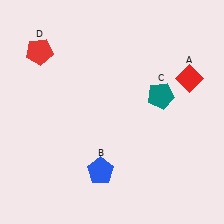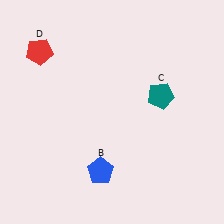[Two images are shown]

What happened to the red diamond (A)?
The red diamond (A) was removed in Image 2. It was in the top-right area of Image 1.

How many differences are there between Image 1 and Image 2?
There is 1 difference between the two images.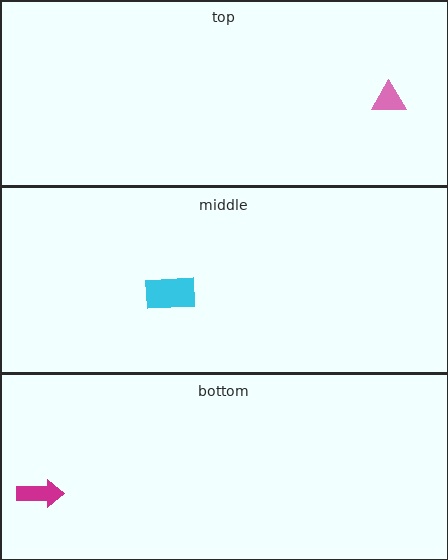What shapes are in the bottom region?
The magenta arrow.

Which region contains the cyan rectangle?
The middle region.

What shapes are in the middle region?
The cyan rectangle.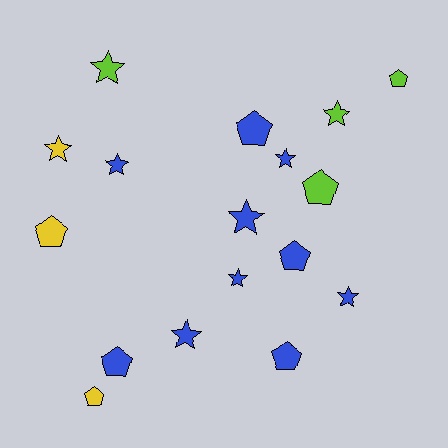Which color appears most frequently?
Blue, with 10 objects.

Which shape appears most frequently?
Star, with 9 objects.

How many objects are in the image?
There are 17 objects.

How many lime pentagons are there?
There are 2 lime pentagons.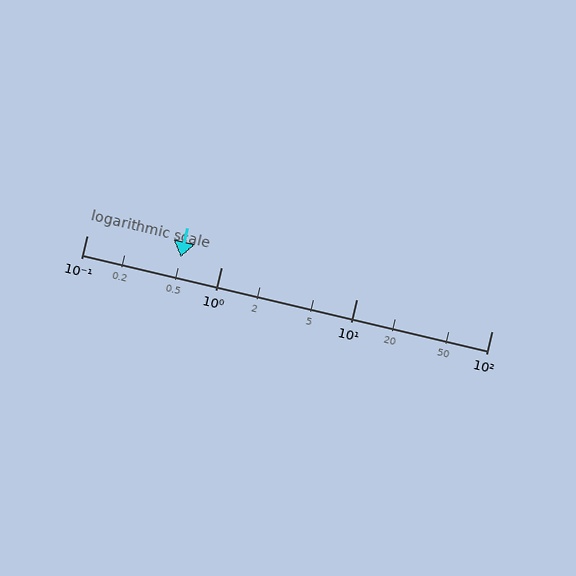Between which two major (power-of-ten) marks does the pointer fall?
The pointer is between 0.1 and 1.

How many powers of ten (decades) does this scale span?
The scale spans 3 decades, from 0.1 to 100.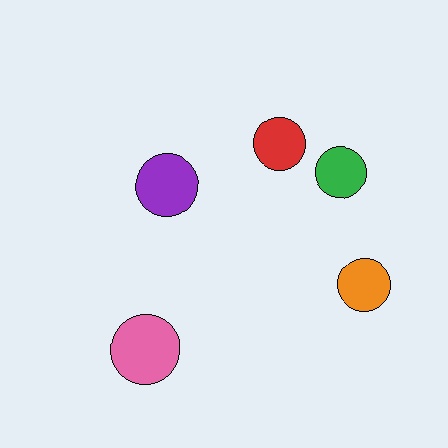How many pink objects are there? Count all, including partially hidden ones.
There is 1 pink object.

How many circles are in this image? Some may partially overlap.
There are 5 circles.